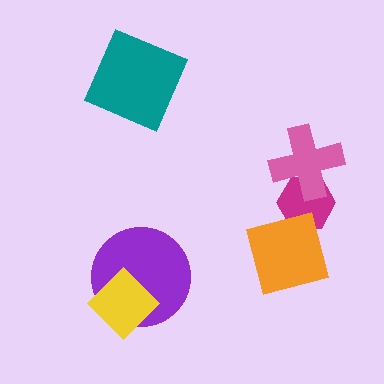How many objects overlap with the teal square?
0 objects overlap with the teal square.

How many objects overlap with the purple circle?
1 object overlaps with the purple circle.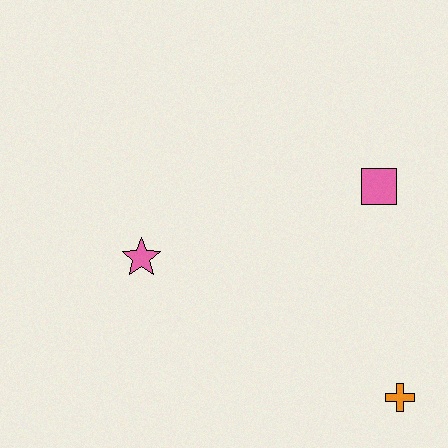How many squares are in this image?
There is 1 square.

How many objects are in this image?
There are 3 objects.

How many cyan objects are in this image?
There are no cyan objects.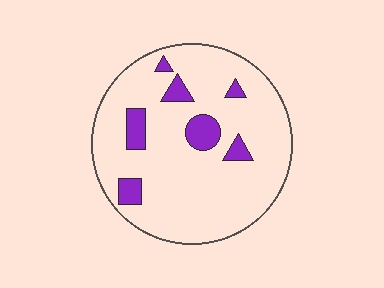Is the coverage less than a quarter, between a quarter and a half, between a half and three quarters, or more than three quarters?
Less than a quarter.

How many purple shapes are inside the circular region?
7.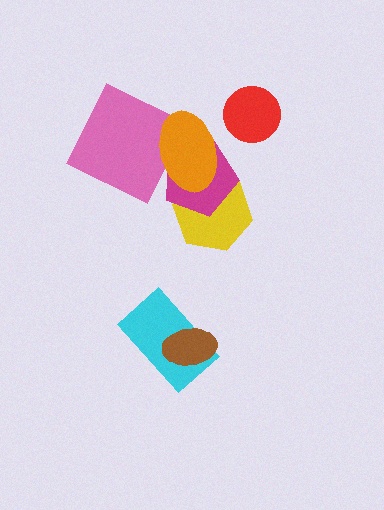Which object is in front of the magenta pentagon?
The orange ellipse is in front of the magenta pentagon.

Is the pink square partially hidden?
Yes, it is partially covered by another shape.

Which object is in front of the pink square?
The orange ellipse is in front of the pink square.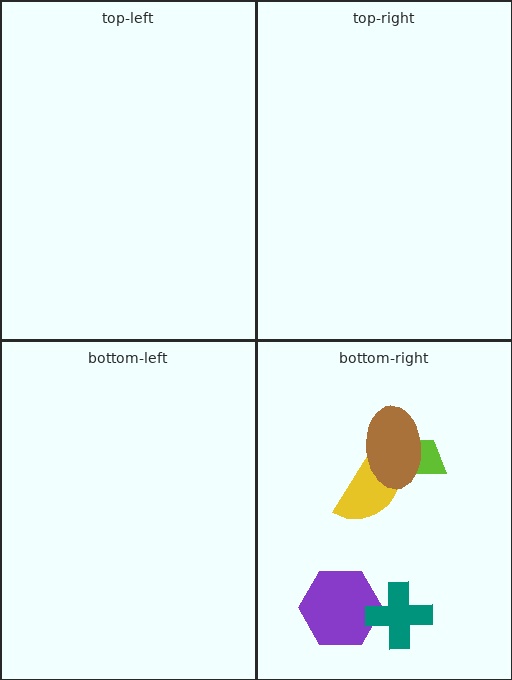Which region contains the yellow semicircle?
The bottom-right region.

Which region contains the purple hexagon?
The bottom-right region.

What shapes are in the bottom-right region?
The lime trapezoid, the yellow semicircle, the purple hexagon, the brown ellipse, the teal cross.